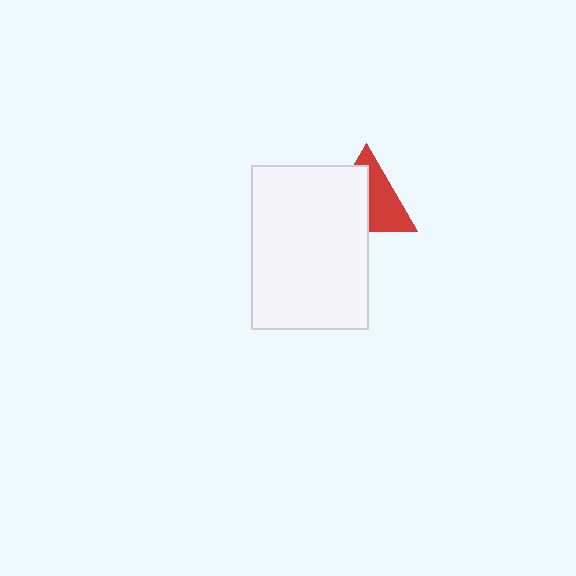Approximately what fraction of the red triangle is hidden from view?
Roughly 51% of the red triangle is hidden behind the white rectangle.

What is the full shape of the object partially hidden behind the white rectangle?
The partially hidden object is a red triangle.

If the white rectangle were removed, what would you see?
You would see the complete red triangle.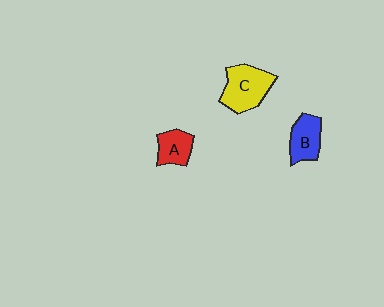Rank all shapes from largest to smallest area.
From largest to smallest: C (yellow), B (blue), A (red).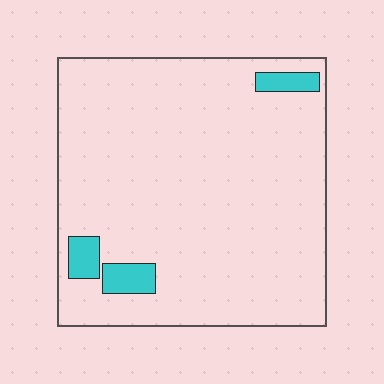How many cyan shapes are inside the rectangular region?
3.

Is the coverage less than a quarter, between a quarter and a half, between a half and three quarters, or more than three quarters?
Less than a quarter.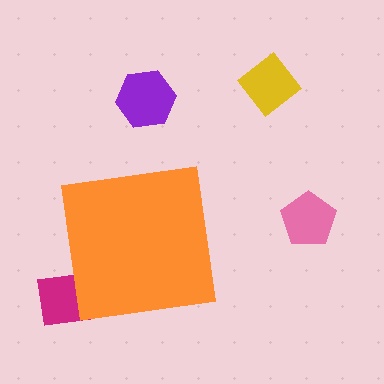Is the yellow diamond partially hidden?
No, the yellow diamond is fully visible.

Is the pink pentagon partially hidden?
No, the pink pentagon is fully visible.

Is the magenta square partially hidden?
Yes, the magenta square is partially hidden behind the orange square.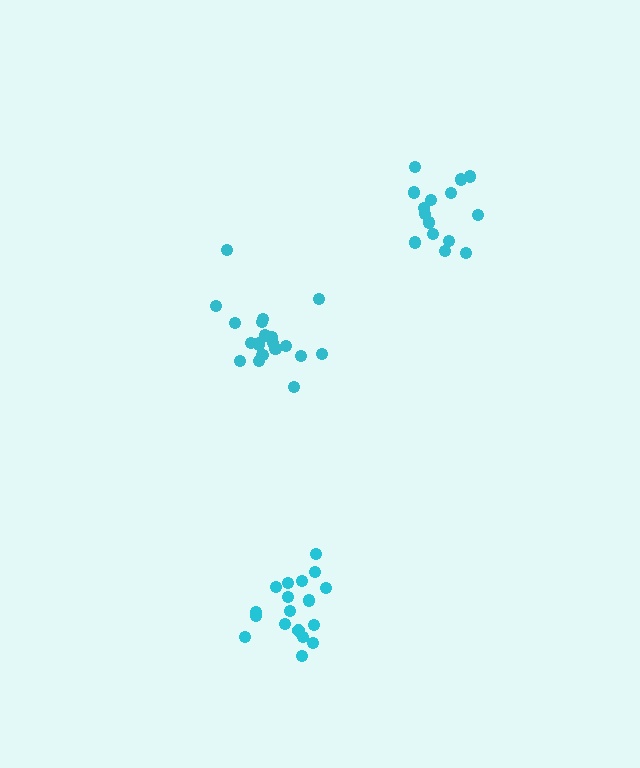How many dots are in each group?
Group 1: 15 dots, Group 2: 18 dots, Group 3: 21 dots (54 total).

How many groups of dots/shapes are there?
There are 3 groups.